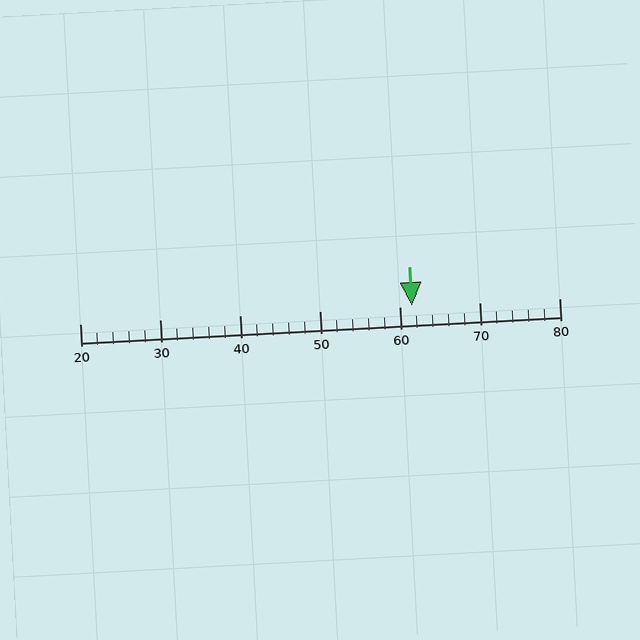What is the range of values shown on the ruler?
The ruler shows values from 20 to 80.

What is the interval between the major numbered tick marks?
The major tick marks are spaced 10 units apart.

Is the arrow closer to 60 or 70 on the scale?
The arrow is closer to 60.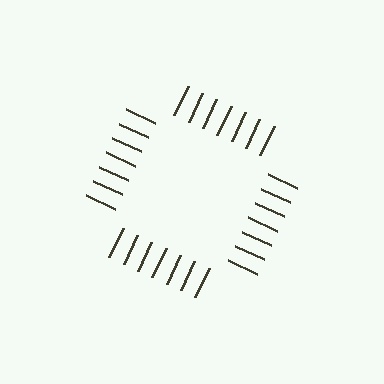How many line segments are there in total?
28 — 7 along each of the 4 edges.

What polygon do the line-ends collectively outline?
An illusory square — the line segments terminate on its edges but no continuous stroke is drawn.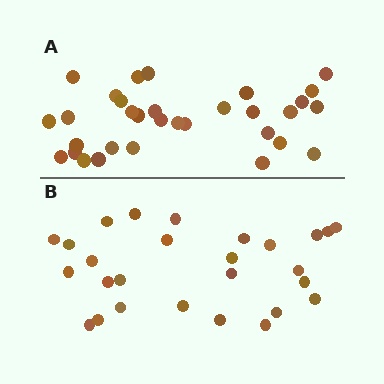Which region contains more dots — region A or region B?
Region A (the top region) has more dots.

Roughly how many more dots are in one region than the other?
Region A has about 5 more dots than region B.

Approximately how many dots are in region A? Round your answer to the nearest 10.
About 30 dots. (The exact count is 32, which rounds to 30.)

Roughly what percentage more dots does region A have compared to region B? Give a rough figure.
About 20% more.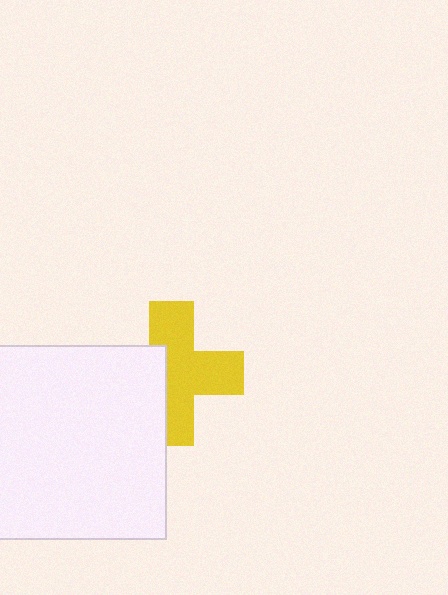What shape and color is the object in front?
The object in front is a white square.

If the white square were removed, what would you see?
You would see the complete yellow cross.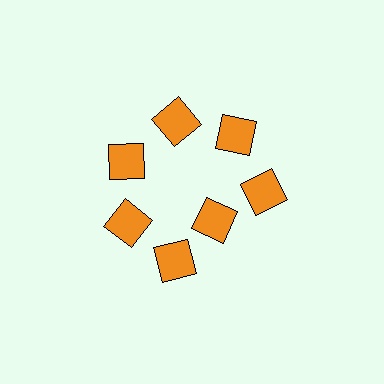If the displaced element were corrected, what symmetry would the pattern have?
It would have 7-fold rotational symmetry — the pattern would map onto itself every 51 degrees.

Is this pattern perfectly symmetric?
No. The 7 orange squares are arranged in a ring, but one element near the 5 o'clock position is pulled inward toward the center, breaking the 7-fold rotational symmetry.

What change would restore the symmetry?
The symmetry would be restored by moving it outward, back onto the ring so that all 7 squares sit at equal angles and equal distance from the center.